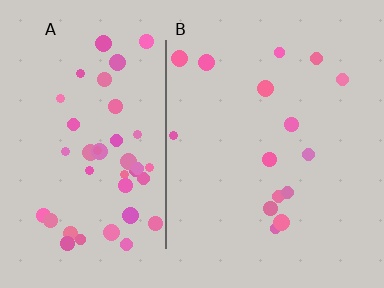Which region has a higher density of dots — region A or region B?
A (the left).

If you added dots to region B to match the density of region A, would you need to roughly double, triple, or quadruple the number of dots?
Approximately triple.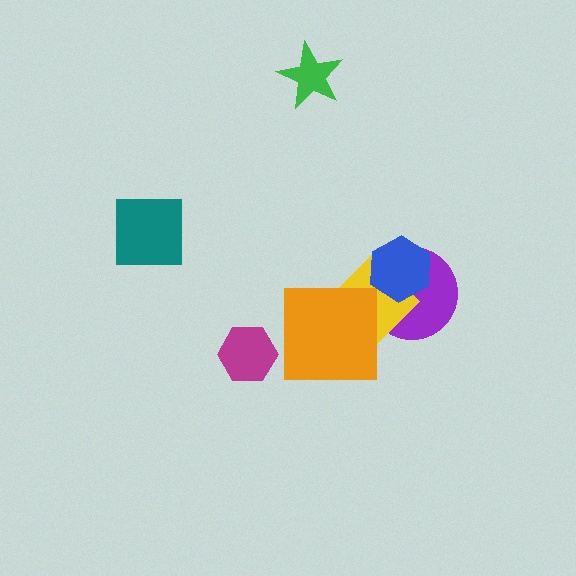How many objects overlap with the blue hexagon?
2 objects overlap with the blue hexagon.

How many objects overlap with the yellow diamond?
3 objects overlap with the yellow diamond.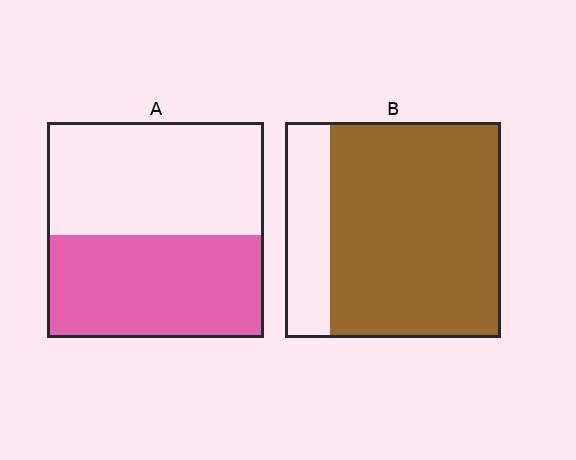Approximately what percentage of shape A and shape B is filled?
A is approximately 50% and B is approximately 80%.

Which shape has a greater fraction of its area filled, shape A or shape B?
Shape B.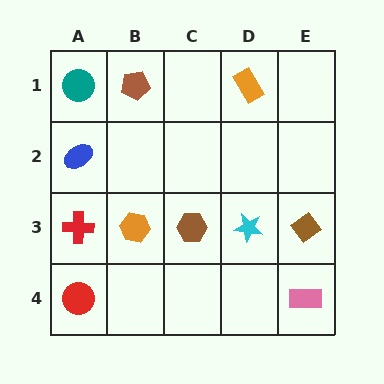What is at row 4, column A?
A red circle.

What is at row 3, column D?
A cyan star.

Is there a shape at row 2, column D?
No, that cell is empty.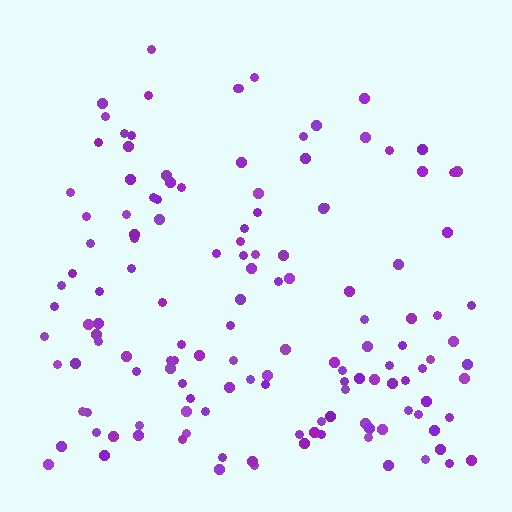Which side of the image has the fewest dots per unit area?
The top.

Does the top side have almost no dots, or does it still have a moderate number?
Still a moderate number, just noticeably fewer than the bottom.